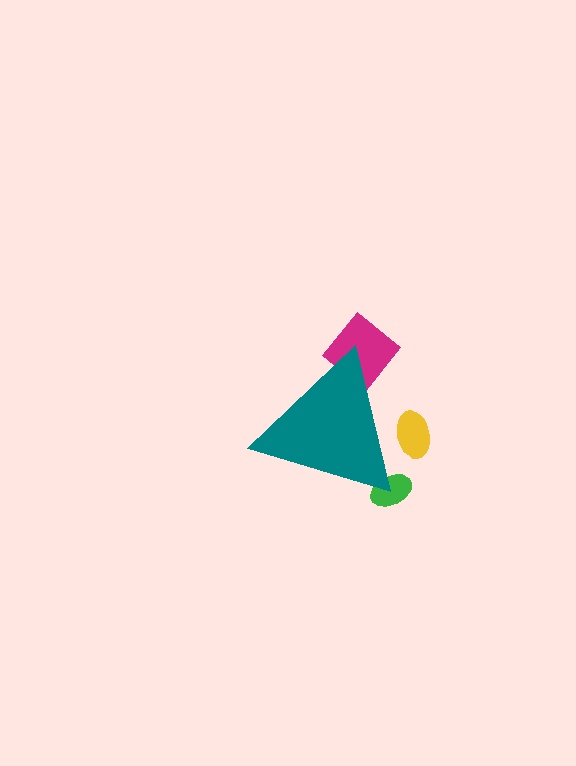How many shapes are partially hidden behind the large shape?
3 shapes are partially hidden.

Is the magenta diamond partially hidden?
Yes, the magenta diamond is partially hidden behind the teal triangle.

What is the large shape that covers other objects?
A teal triangle.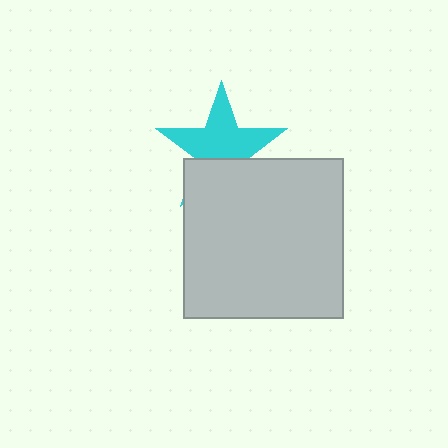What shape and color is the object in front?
The object in front is a light gray square.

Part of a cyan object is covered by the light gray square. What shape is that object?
It is a star.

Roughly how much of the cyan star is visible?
About half of it is visible (roughly 63%).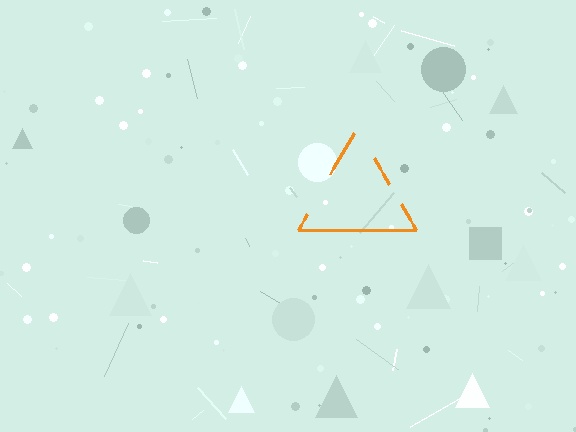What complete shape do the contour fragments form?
The contour fragments form a triangle.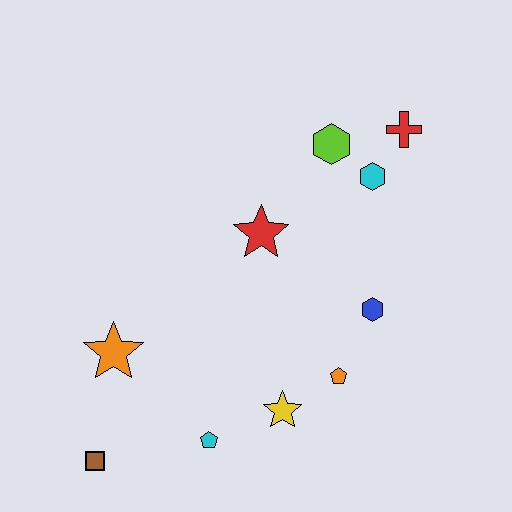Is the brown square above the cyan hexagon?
No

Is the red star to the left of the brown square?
No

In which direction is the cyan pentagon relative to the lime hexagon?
The cyan pentagon is below the lime hexagon.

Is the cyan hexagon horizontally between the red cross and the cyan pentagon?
Yes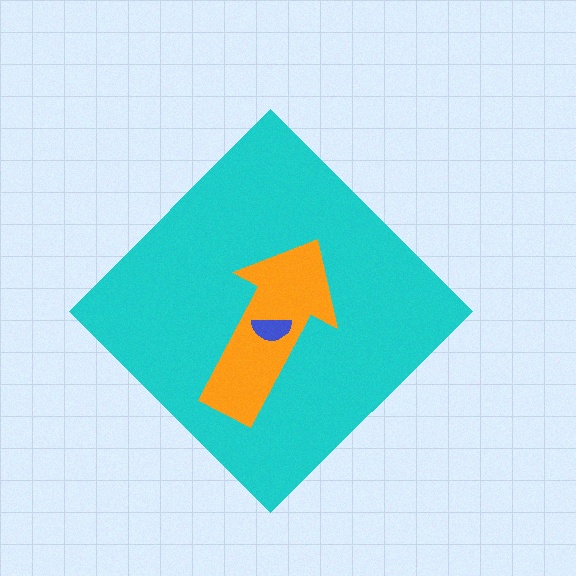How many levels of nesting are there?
3.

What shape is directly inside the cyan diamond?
The orange arrow.